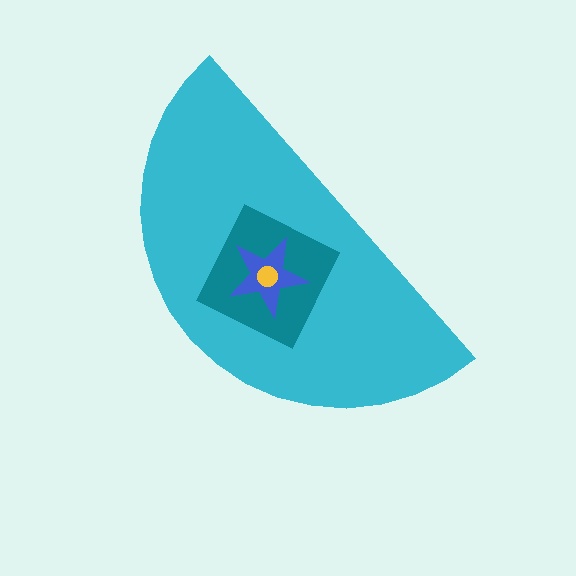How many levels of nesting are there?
4.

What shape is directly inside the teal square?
The blue star.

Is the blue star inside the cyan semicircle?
Yes.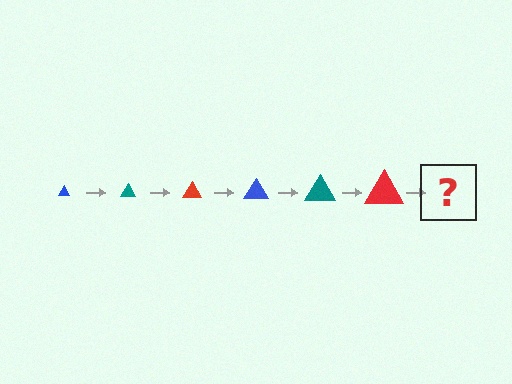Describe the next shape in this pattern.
It should be a blue triangle, larger than the previous one.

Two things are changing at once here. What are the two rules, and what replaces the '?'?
The two rules are that the triangle grows larger each step and the color cycles through blue, teal, and red. The '?' should be a blue triangle, larger than the previous one.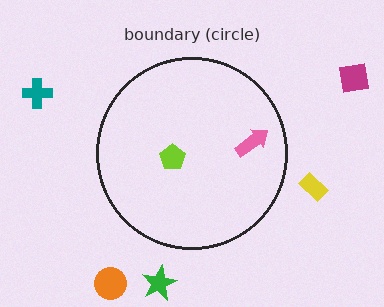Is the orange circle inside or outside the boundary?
Outside.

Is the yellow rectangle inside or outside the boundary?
Outside.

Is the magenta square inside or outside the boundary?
Outside.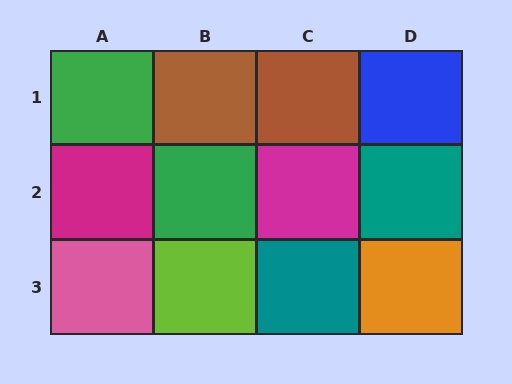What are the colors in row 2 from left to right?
Magenta, green, magenta, teal.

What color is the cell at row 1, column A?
Green.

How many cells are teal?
2 cells are teal.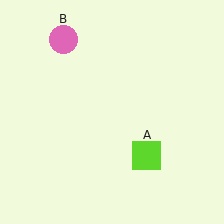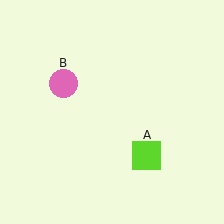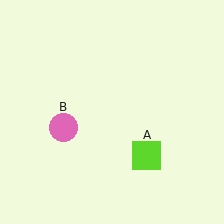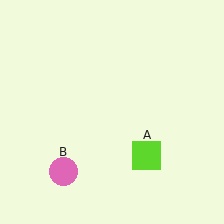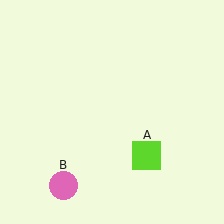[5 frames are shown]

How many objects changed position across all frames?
1 object changed position: pink circle (object B).